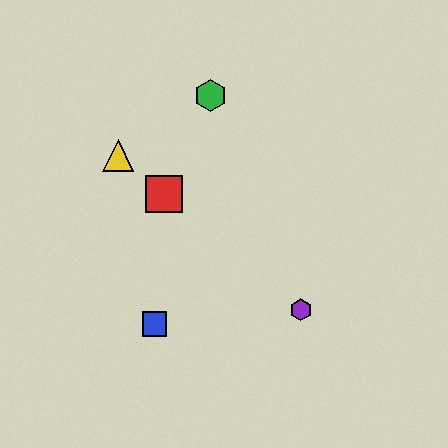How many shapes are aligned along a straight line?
3 shapes (the red square, the yellow triangle, the purple hexagon) are aligned along a straight line.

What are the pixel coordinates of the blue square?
The blue square is at (155, 324).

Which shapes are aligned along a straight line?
The red square, the yellow triangle, the purple hexagon are aligned along a straight line.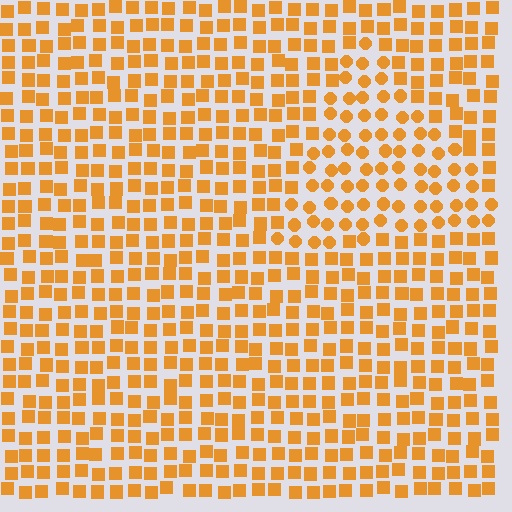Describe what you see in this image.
The image is filled with small orange elements arranged in a uniform grid. A triangle-shaped region contains circles, while the surrounding area contains squares. The boundary is defined purely by the change in element shape.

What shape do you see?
I see a triangle.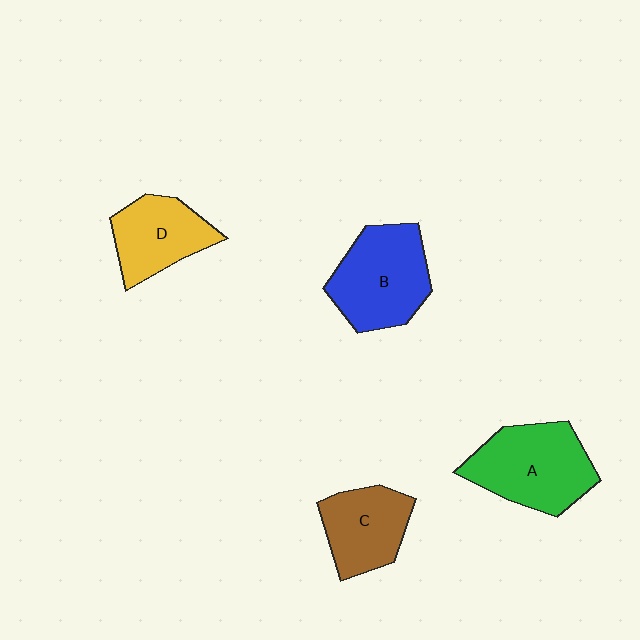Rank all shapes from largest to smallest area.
From largest to smallest: A (green), B (blue), D (yellow), C (brown).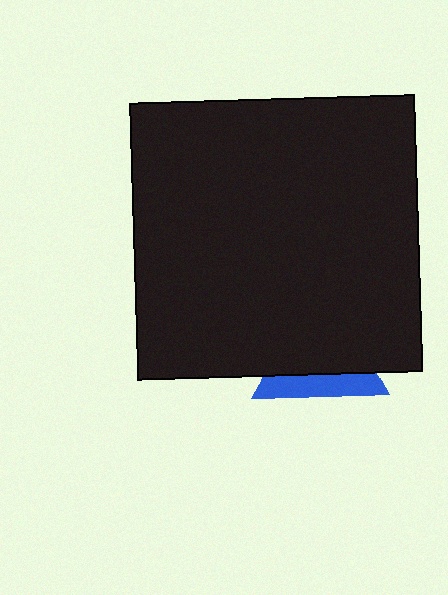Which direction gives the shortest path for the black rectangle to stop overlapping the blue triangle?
Moving up gives the shortest separation.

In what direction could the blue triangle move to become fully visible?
The blue triangle could move down. That would shift it out from behind the black rectangle entirely.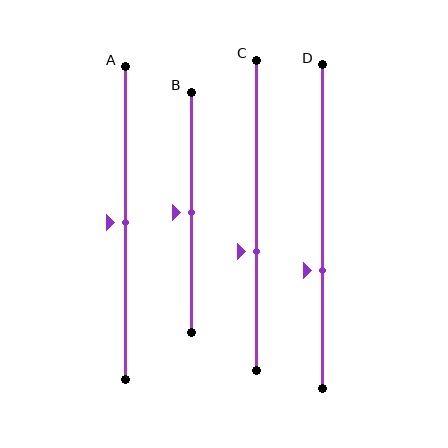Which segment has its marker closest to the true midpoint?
Segment A has its marker closest to the true midpoint.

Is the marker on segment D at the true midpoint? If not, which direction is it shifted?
No, the marker on segment D is shifted downward by about 14% of the segment length.